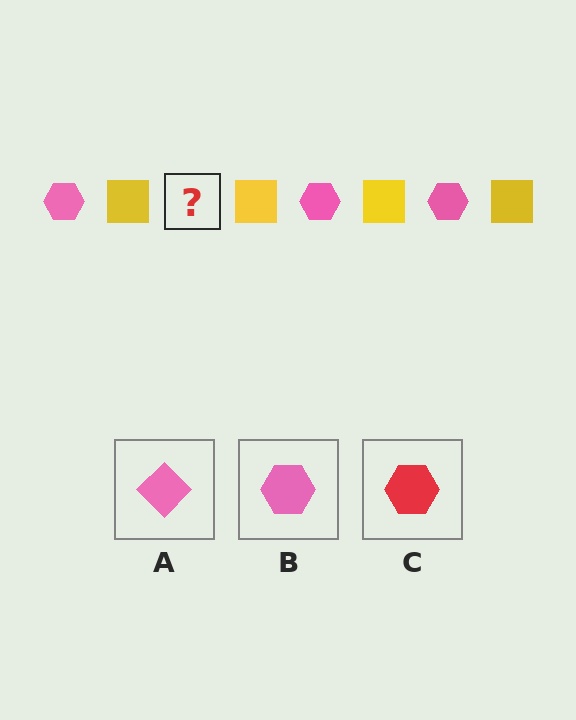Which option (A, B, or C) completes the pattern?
B.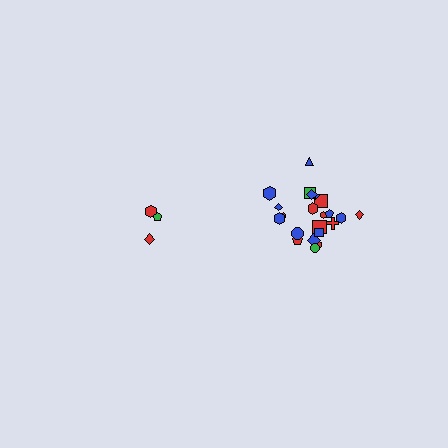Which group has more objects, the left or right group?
The right group.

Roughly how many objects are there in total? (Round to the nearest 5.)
Roughly 25 objects in total.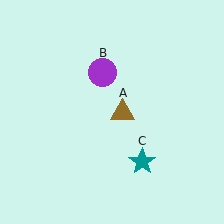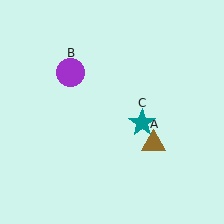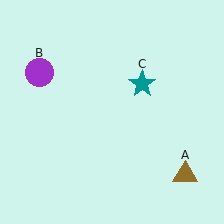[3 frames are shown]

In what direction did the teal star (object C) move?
The teal star (object C) moved up.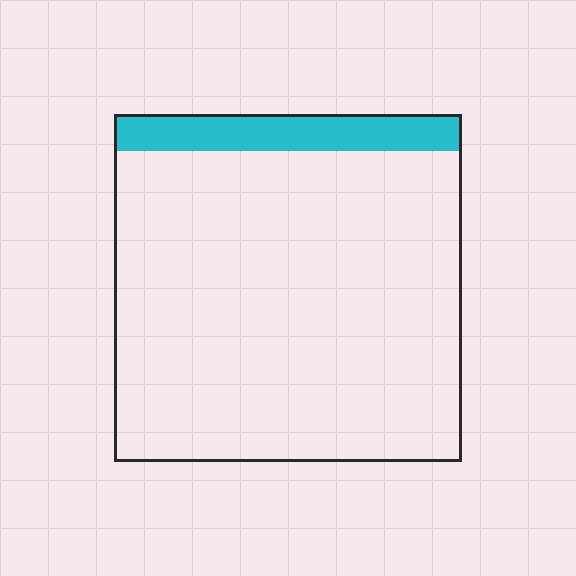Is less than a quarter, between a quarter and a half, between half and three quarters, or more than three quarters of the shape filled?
Less than a quarter.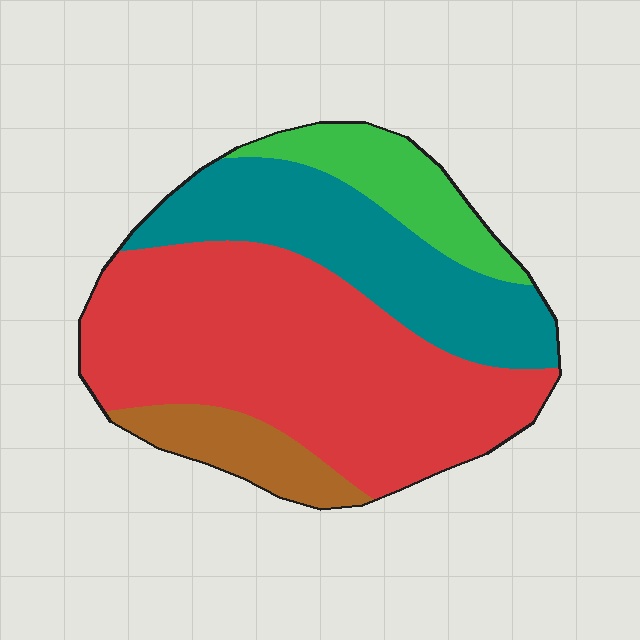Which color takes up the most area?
Red, at roughly 50%.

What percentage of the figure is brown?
Brown covers roughly 10% of the figure.